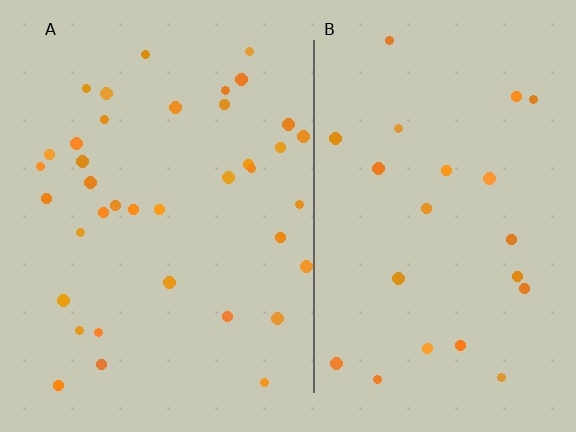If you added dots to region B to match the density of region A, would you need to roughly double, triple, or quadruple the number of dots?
Approximately double.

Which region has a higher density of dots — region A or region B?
A (the left).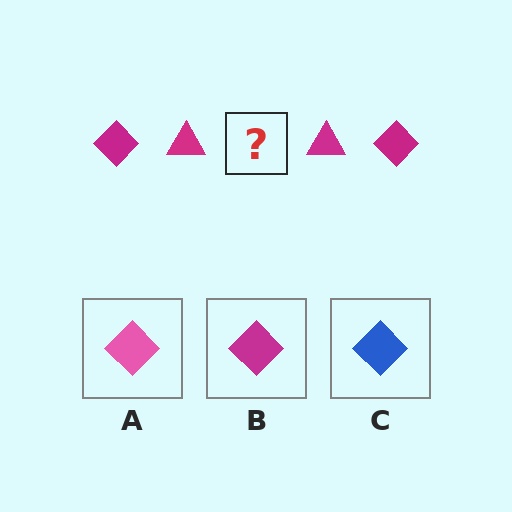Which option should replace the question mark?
Option B.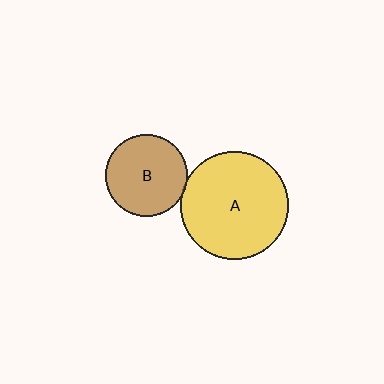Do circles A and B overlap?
Yes.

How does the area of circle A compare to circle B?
Approximately 1.7 times.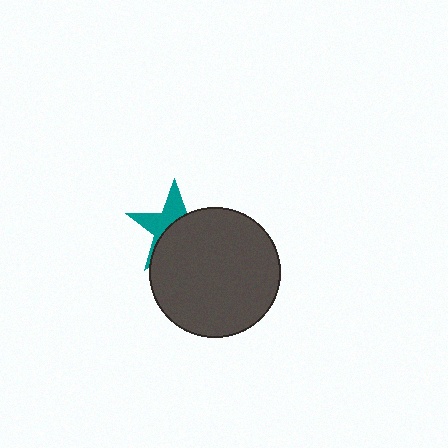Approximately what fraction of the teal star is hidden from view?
Roughly 59% of the teal star is hidden behind the dark gray circle.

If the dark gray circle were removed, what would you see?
You would see the complete teal star.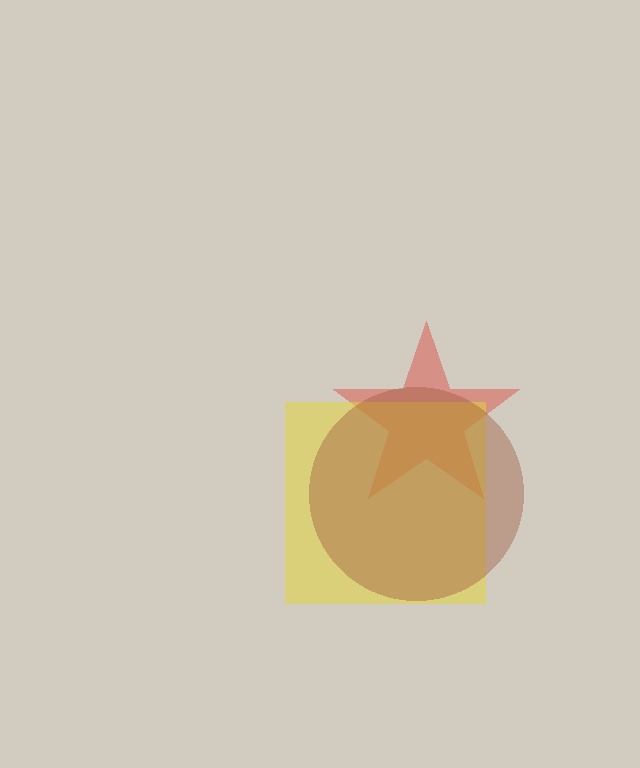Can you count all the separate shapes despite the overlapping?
Yes, there are 3 separate shapes.